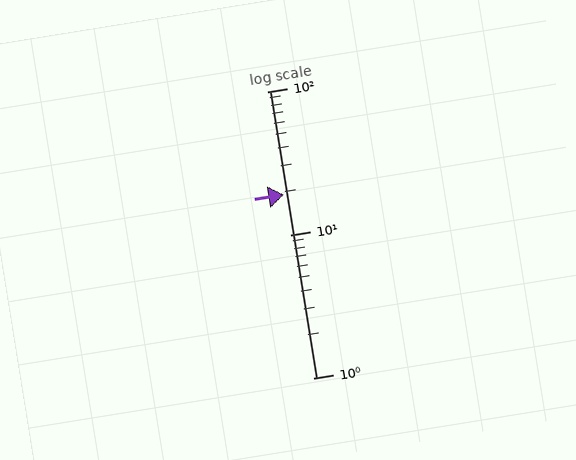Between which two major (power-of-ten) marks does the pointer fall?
The pointer is between 10 and 100.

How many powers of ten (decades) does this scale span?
The scale spans 2 decades, from 1 to 100.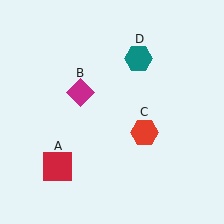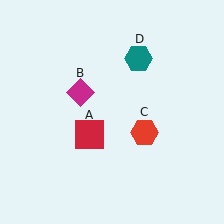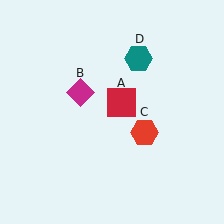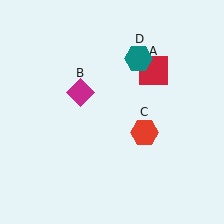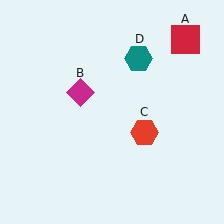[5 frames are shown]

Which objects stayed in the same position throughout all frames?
Magenta diamond (object B) and red hexagon (object C) and teal hexagon (object D) remained stationary.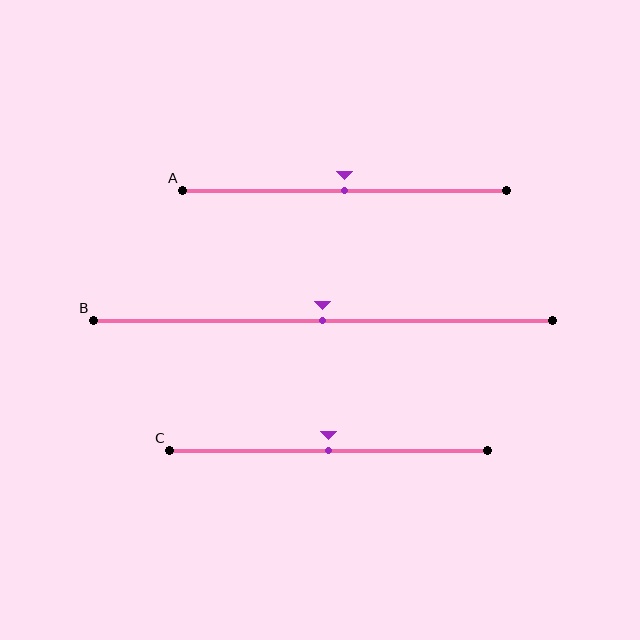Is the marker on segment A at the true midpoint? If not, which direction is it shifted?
Yes, the marker on segment A is at the true midpoint.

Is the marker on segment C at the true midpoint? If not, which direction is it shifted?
Yes, the marker on segment C is at the true midpoint.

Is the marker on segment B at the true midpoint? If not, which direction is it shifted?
Yes, the marker on segment B is at the true midpoint.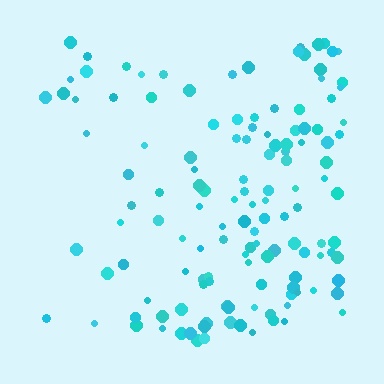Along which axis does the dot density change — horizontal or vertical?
Horizontal.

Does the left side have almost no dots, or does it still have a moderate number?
Still a moderate number, just noticeably fewer than the right.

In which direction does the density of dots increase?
From left to right, with the right side densest.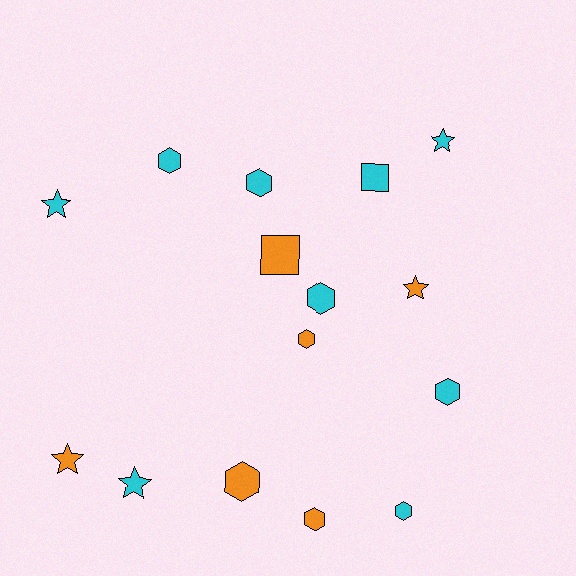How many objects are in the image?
There are 15 objects.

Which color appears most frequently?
Cyan, with 9 objects.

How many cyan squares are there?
There is 1 cyan square.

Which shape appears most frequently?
Hexagon, with 8 objects.